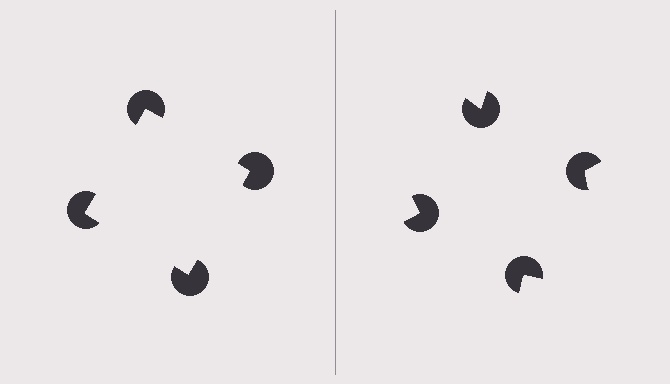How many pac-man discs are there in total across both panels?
8 — 4 on each side.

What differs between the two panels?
The pac-man discs are positioned identically on both sides; only the wedge orientations differ. On the left they align to a square; on the right they are misaligned.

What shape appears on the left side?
An illusory square.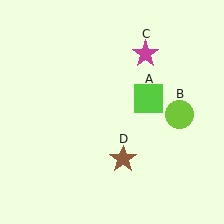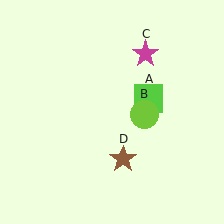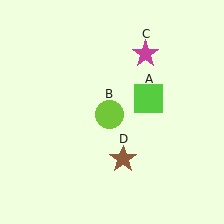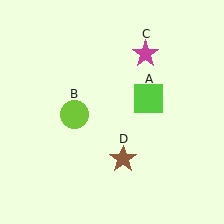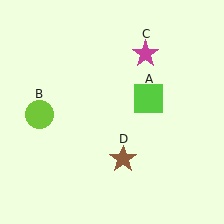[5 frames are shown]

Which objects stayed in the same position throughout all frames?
Lime square (object A) and magenta star (object C) and brown star (object D) remained stationary.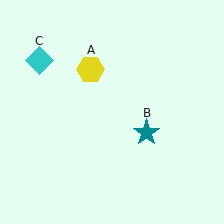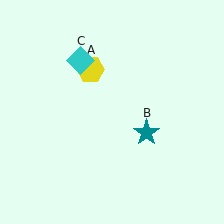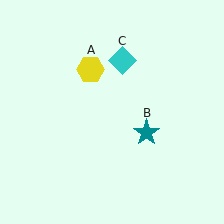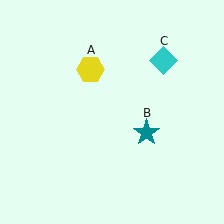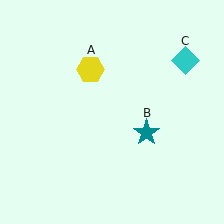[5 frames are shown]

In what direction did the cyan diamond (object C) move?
The cyan diamond (object C) moved right.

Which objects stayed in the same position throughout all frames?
Yellow hexagon (object A) and teal star (object B) remained stationary.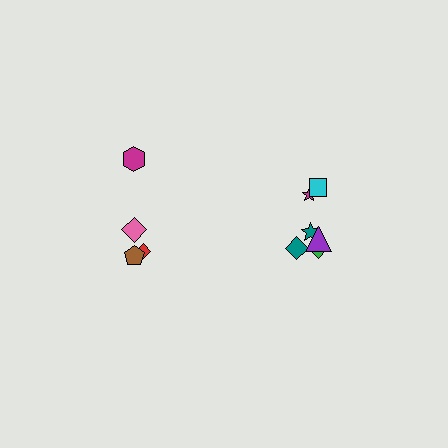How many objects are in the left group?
There are 4 objects.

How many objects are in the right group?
There are 6 objects.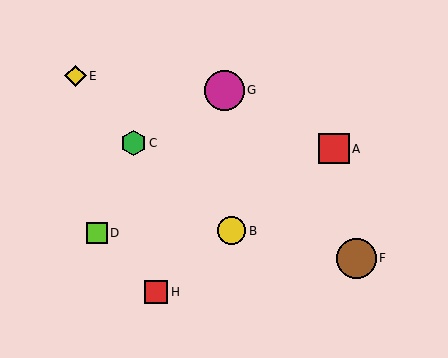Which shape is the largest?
The magenta circle (labeled G) is the largest.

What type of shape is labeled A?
Shape A is a red square.